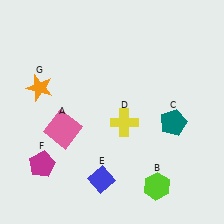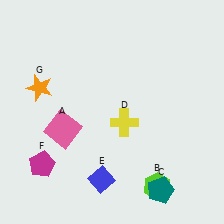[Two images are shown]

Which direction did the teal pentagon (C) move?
The teal pentagon (C) moved down.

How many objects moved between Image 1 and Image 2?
1 object moved between the two images.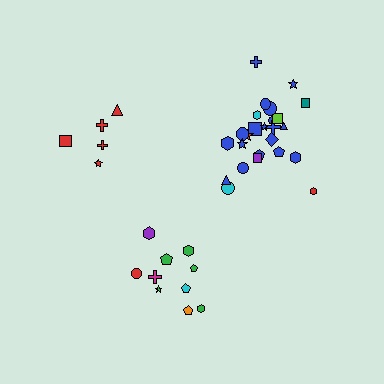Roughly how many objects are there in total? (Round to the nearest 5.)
Roughly 40 objects in total.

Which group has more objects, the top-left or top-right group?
The top-right group.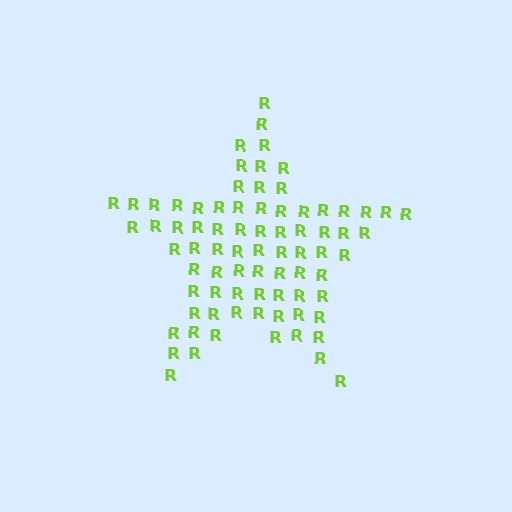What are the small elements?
The small elements are letter R's.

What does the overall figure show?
The overall figure shows a star.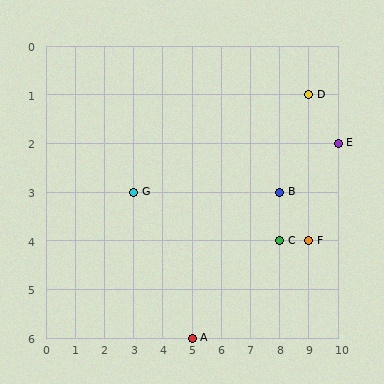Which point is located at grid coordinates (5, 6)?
Point A is at (5, 6).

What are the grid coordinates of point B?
Point B is at grid coordinates (8, 3).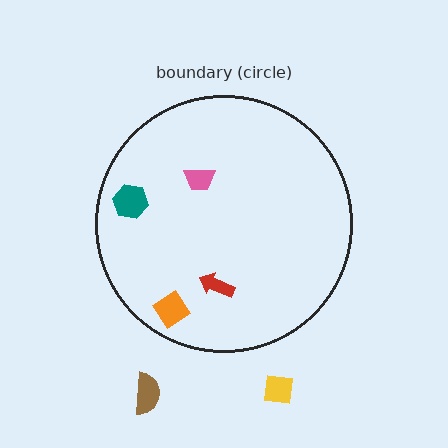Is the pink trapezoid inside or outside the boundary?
Inside.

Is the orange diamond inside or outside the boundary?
Inside.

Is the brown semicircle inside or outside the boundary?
Outside.